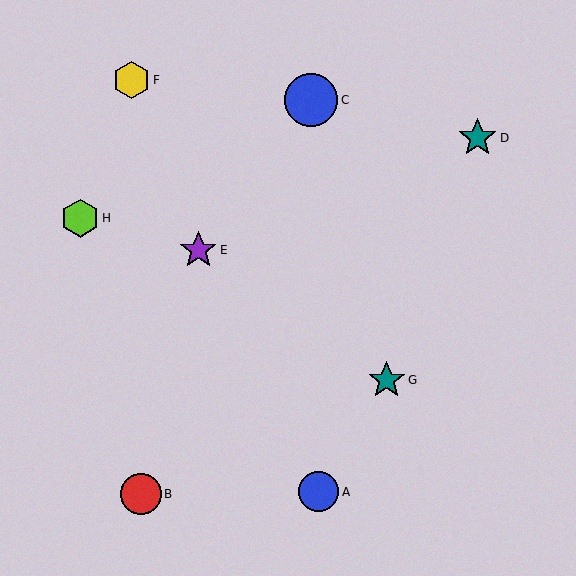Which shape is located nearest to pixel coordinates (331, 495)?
The blue circle (labeled A) at (318, 492) is nearest to that location.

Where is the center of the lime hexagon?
The center of the lime hexagon is at (80, 218).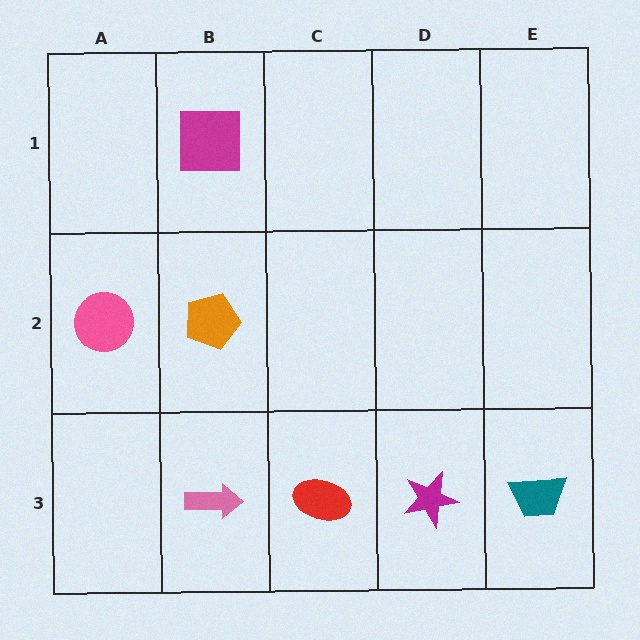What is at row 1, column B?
A magenta square.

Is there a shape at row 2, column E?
No, that cell is empty.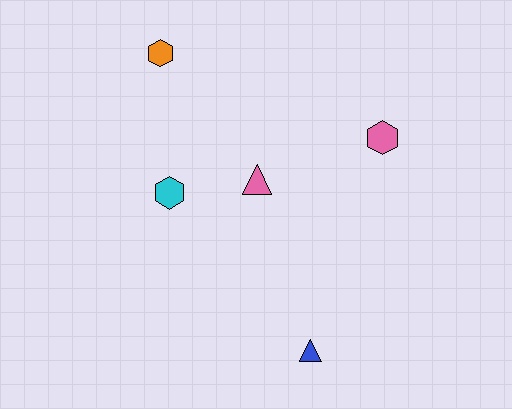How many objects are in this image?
There are 5 objects.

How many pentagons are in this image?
There are no pentagons.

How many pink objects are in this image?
There are 2 pink objects.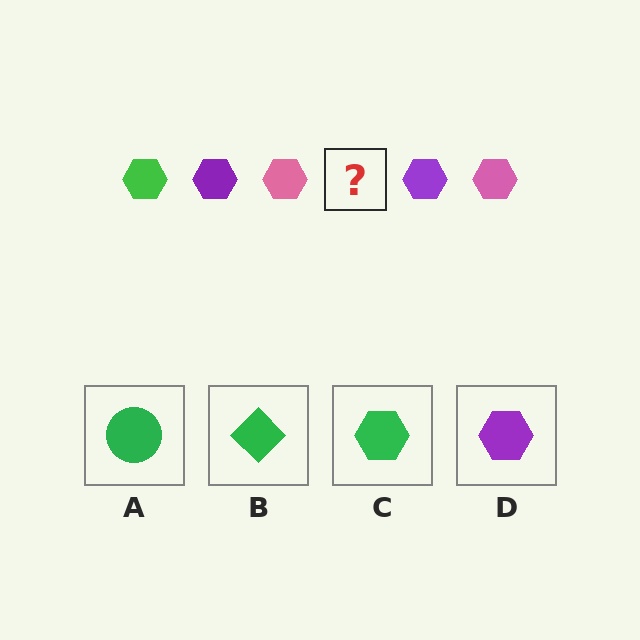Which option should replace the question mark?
Option C.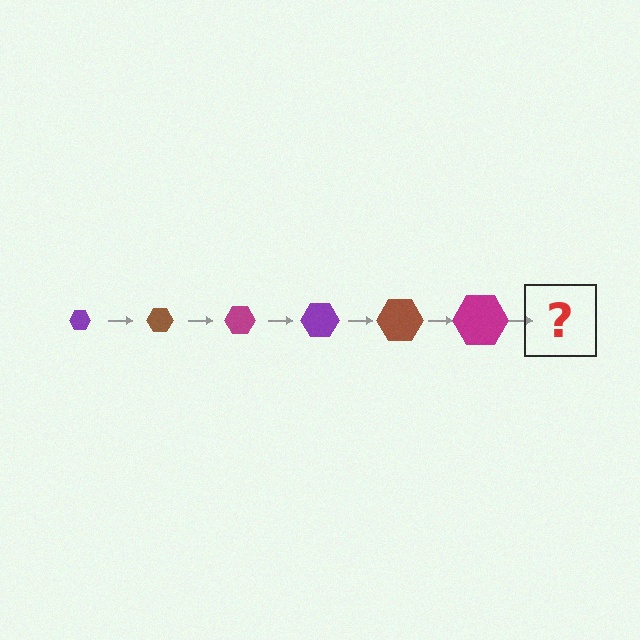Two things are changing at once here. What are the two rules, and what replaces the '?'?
The two rules are that the hexagon grows larger each step and the color cycles through purple, brown, and magenta. The '?' should be a purple hexagon, larger than the previous one.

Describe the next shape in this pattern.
It should be a purple hexagon, larger than the previous one.